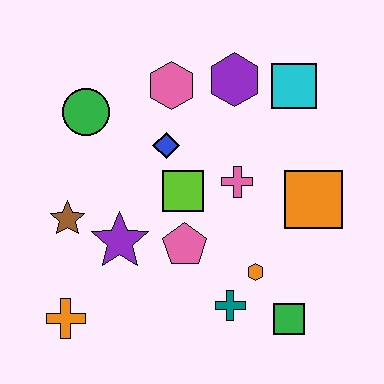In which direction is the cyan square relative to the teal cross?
The cyan square is above the teal cross.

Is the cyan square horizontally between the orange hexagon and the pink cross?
No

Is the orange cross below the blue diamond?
Yes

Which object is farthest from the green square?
The green circle is farthest from the green square.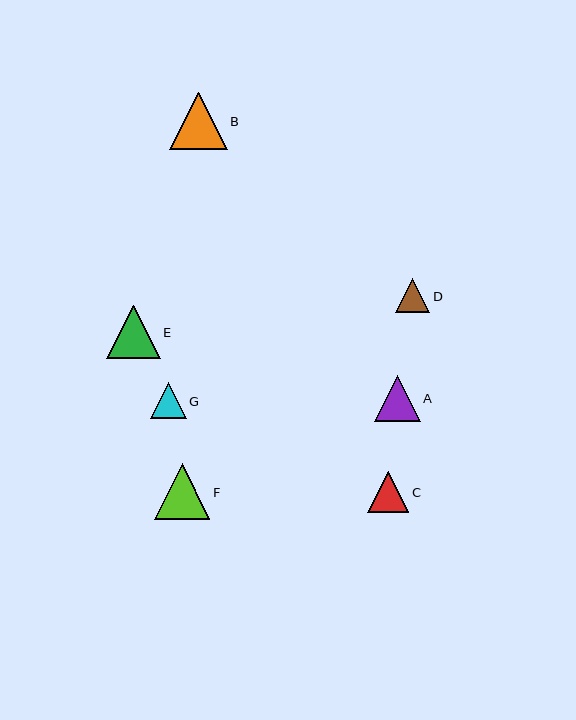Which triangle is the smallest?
Triangle D is the smallest with a size of approximately 34 pixels.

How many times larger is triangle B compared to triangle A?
Triangle B is approximately 1.3 times the size of triangle A.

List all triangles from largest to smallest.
From largest to smallest: B, F, E, A, C, G, D.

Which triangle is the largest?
Triangle B is the largest with a size of approximately 57 pixels.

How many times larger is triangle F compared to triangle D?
Triangle F is approximately 1.6 times the size of triangle D.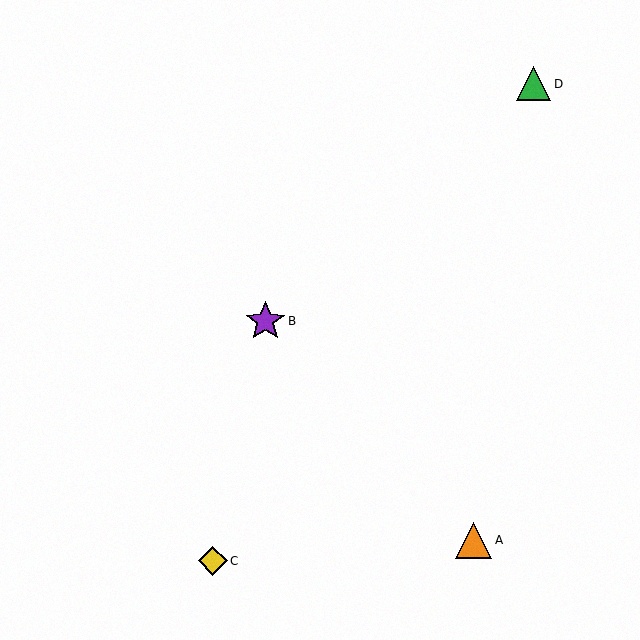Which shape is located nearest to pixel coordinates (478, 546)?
The orange triangle (labeled A) at (474, 540) is nearest to that location.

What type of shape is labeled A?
Shape A is an orange triangle.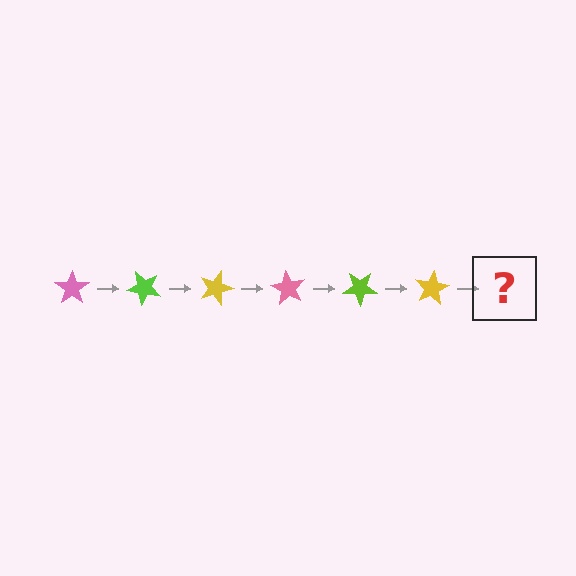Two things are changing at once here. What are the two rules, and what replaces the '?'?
The two rules are that it rotates 45 degrees each step and the color cycles through pink, lime, and yellow. The '?' should be a pink star, rotated 270 degrees from the start.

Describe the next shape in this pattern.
It should be a pink star, rotated 270 degrees from the start.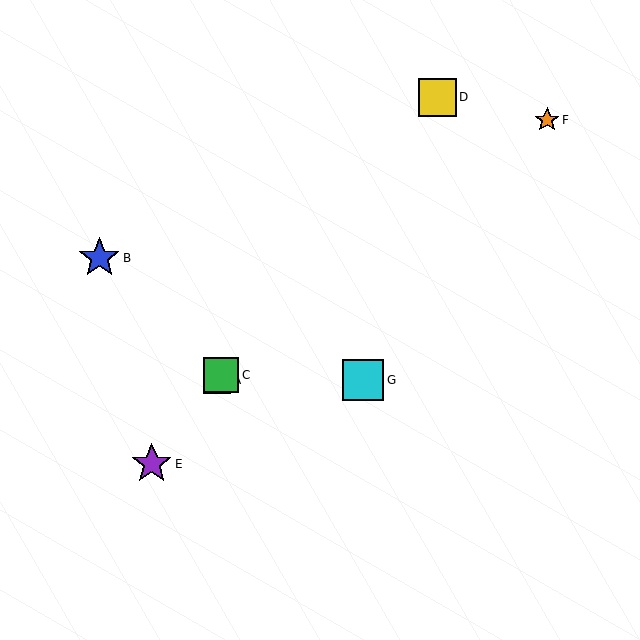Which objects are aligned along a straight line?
Objects A, C, D, E are aligned along a straight line.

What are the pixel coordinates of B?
Object B is at (99, 258).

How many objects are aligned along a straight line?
4 objects (A, C, D, E) are aligned along a straight line.